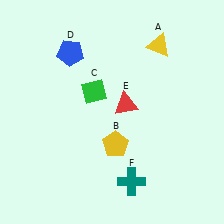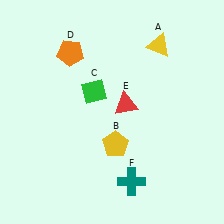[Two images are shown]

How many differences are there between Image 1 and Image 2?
There is 1 difference between the two images.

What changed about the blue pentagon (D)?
In Image 1, D is blue. In Image 2, it changed to orange.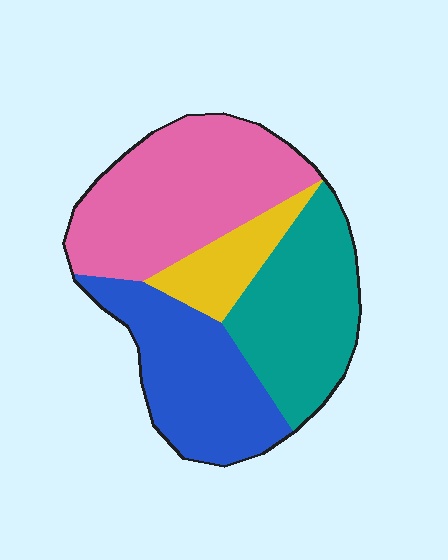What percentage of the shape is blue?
Blue takes up about one quarter (1/4) of the shape.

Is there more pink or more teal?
Pink.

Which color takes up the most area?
Pink, at roughly 35%.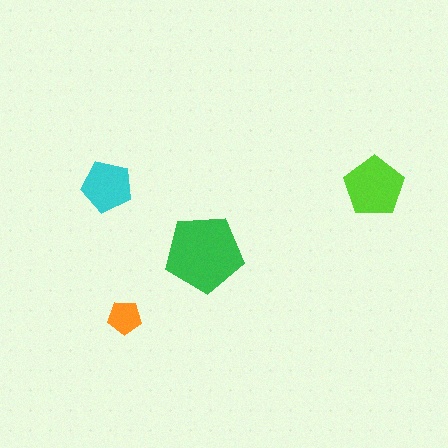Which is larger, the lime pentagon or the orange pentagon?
The lime one.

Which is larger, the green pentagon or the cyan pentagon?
The green one.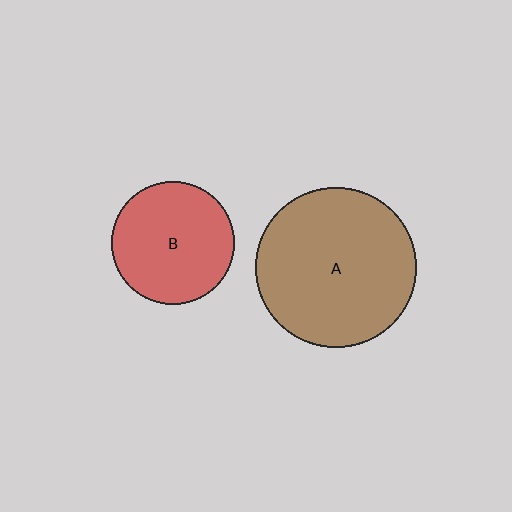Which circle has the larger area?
Circle A (brown).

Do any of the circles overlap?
No, none of the circles overlap.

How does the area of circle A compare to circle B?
Approximately 1.7 times.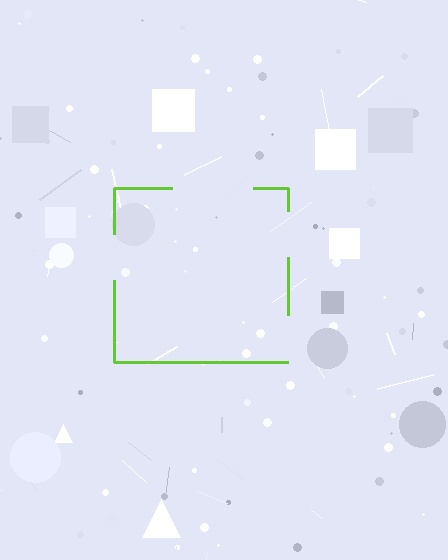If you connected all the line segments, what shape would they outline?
They would outline a square.